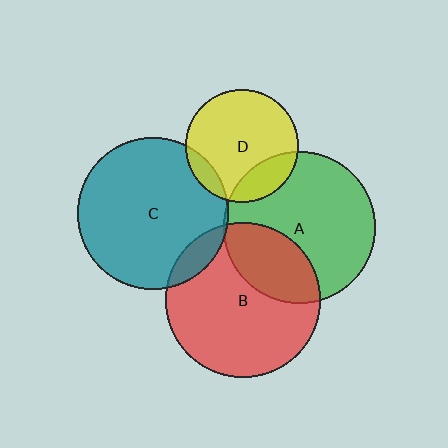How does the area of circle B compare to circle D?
Approximately 1.9 times.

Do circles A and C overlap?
Yes.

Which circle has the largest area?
Circle B (red).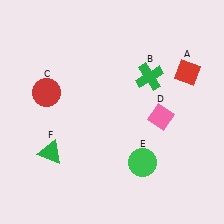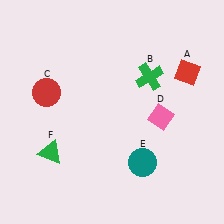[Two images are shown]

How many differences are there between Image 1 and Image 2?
There is 1 difference between the two images.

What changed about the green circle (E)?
In Image 1, E is green. In Image 2, it changed to teal.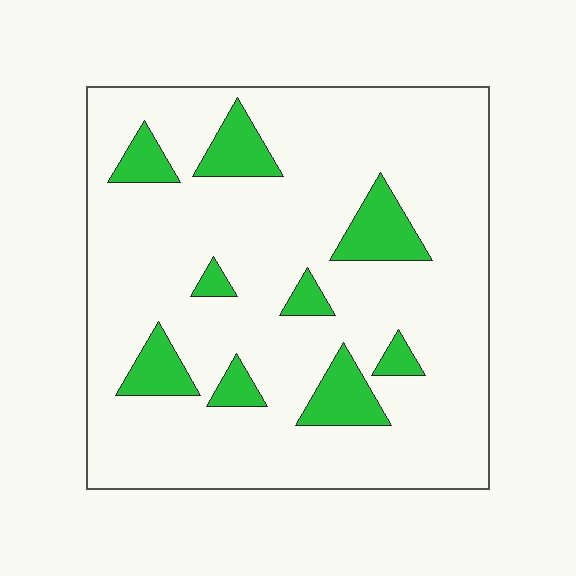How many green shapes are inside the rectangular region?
9.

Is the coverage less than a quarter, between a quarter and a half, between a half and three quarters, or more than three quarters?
Less than a quarter.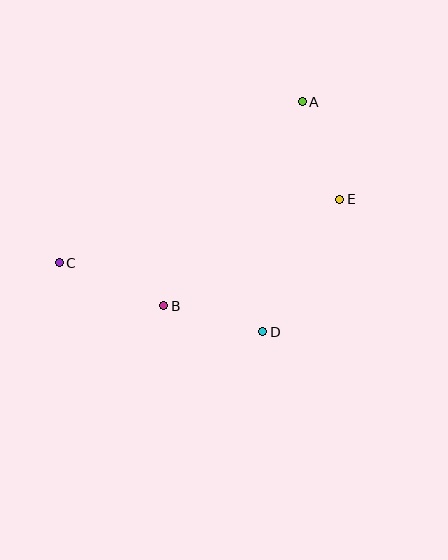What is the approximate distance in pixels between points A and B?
The distance between A and B is approximately 247 pixels.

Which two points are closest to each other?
Points B and D are closest to each other.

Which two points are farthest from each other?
Points A and C are farthest from each other.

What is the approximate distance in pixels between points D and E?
The distance between D and E is approximately 153 pixels.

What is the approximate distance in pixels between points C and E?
The distance between C and E is approximately 287 pixels.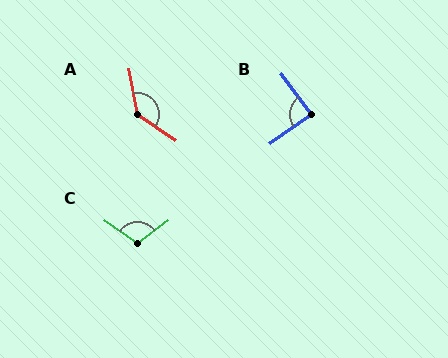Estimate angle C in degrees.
Approximately 108 degrees.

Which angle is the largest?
A, at approximately 135 degrees.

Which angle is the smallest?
B, at approximately 89 degrees.